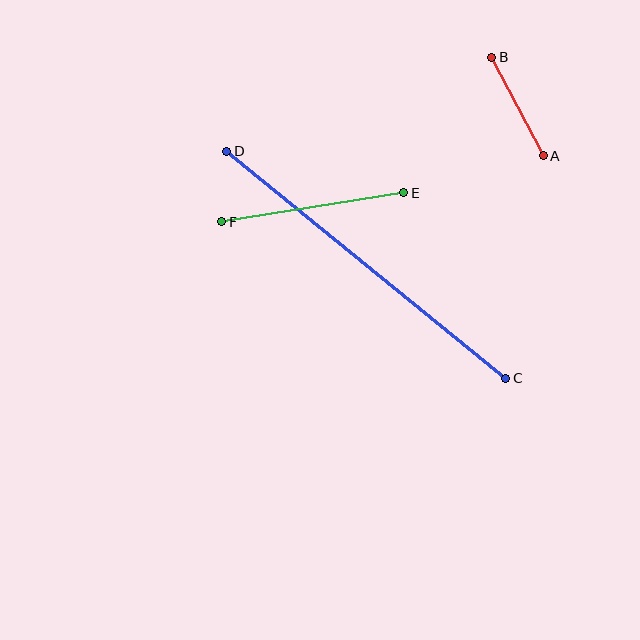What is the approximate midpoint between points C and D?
The midpoint is at approximately (366, 265) pixels.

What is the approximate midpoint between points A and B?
The midpoint is at approximately (517, 106) pixels.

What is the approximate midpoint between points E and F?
The midpoint is at approximately (313, 207) pixels.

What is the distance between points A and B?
The distance is approximately 111 pixels.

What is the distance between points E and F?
The distance is approximately 184 pixels.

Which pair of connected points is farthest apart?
Points C and D are farthest apart.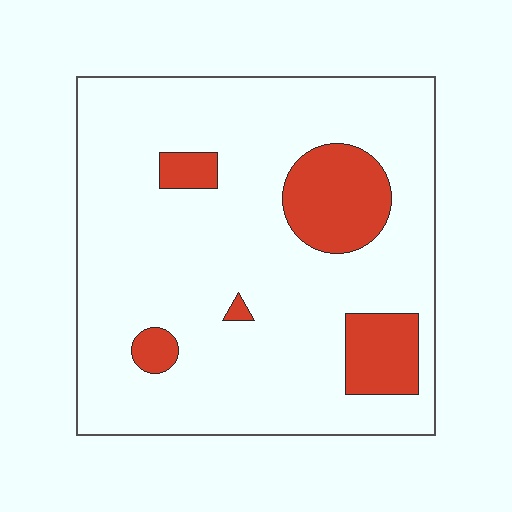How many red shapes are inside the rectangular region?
5.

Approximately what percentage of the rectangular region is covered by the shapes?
Approximately 15%.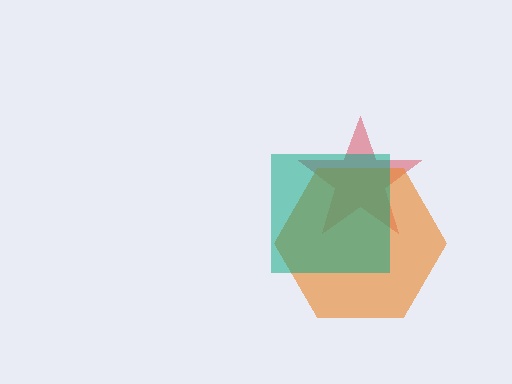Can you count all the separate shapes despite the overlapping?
Yes, there are 3 separate shapes.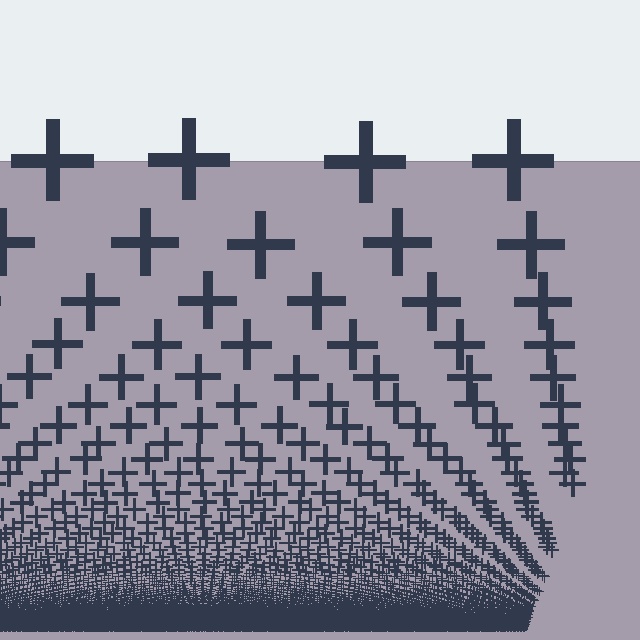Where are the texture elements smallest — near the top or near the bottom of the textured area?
Near the bottom.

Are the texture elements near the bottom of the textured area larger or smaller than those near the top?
Smaller. The gradient is inverted — elements near the bottom are smaller and denser.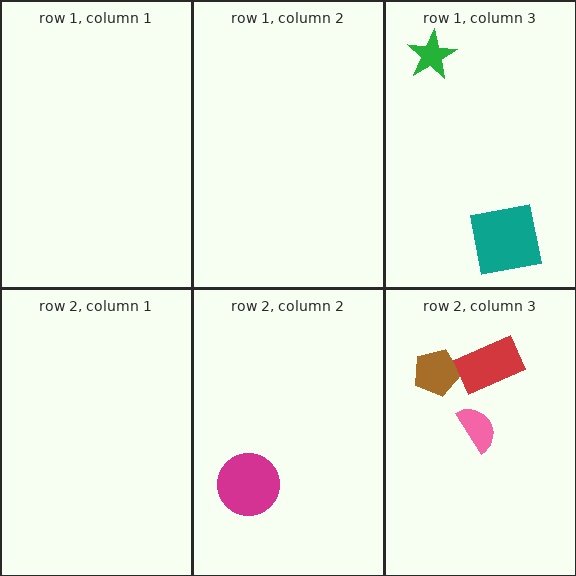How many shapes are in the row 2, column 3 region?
3.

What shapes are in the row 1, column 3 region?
The green star, the teal square.